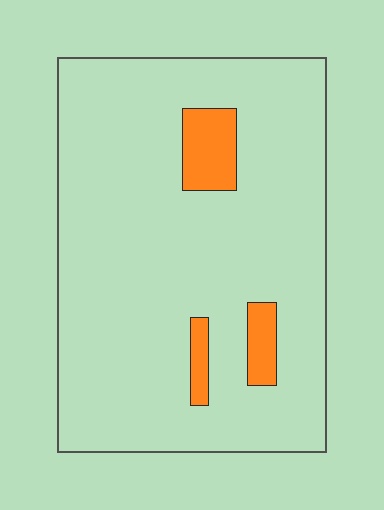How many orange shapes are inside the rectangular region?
3.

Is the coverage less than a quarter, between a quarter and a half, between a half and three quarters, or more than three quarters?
Less than a quarter.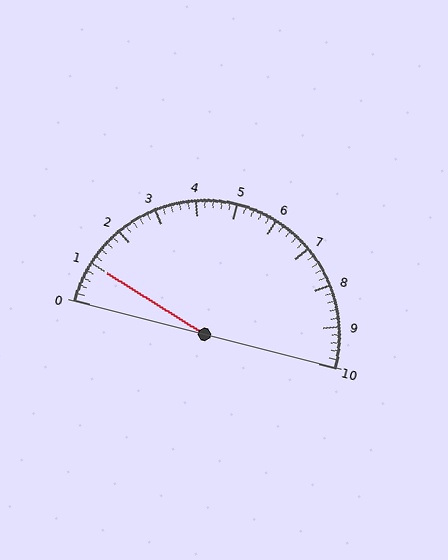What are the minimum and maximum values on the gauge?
The gauge ranges from 0 to 10.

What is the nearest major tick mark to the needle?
The nearest major tick mark is 1.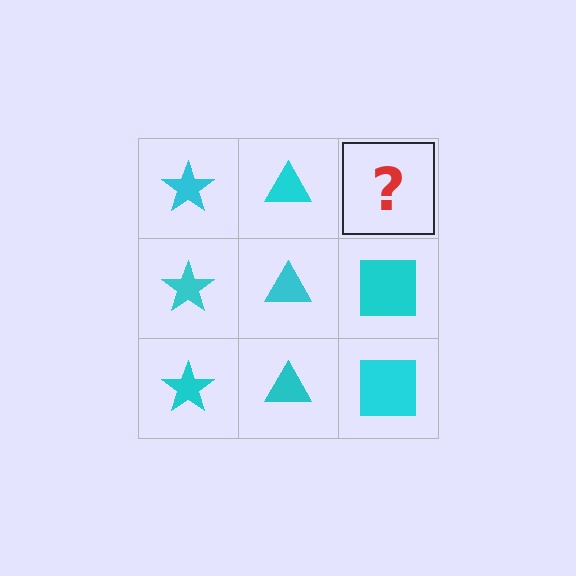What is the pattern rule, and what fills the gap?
The rule is that each column has a consistent shape. The gap should be filled with a cyan square.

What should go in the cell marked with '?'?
The missing cell should contain a cyan square.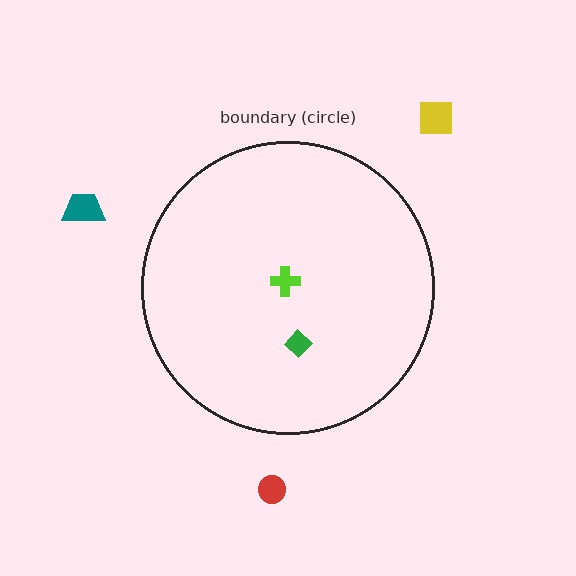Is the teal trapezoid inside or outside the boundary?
Outside.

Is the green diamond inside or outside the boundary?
Inside.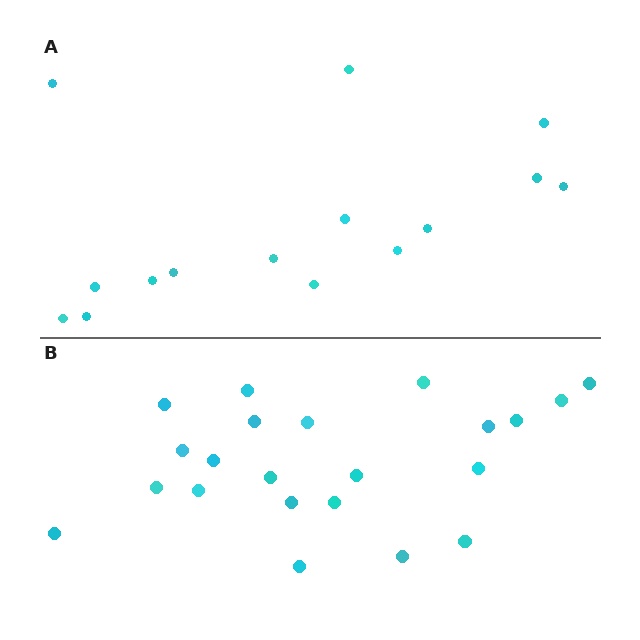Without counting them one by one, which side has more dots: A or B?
Region B (the bottom region) has more dots.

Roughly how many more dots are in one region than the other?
Region B has roughly 8 or so more dots than region A.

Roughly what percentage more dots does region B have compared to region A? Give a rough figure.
About 45% more.